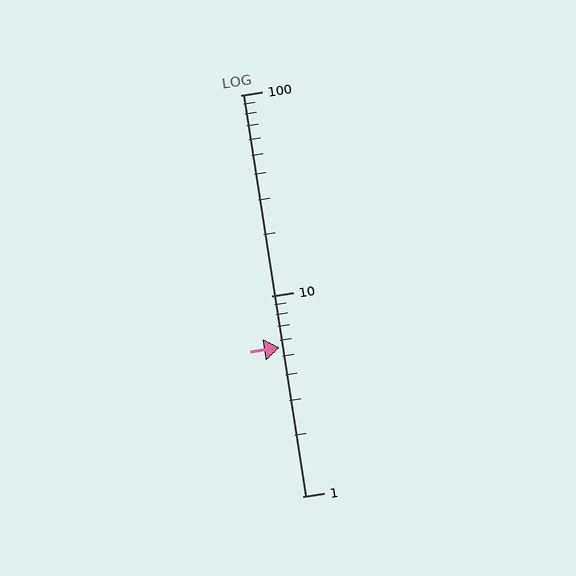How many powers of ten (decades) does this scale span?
The scale spans 2 decades, from 1 to 100.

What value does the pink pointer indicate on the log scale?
The pointer indicates approximately 5.5.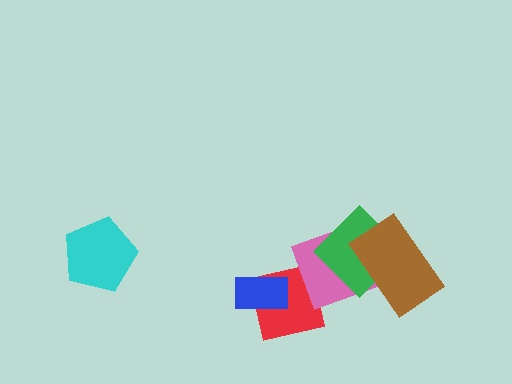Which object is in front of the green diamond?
The brown rectangle is in front of the green diamond.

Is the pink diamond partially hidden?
Yes, it is partially covered by another shape.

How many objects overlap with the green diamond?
2 objects overlap with the green diamond.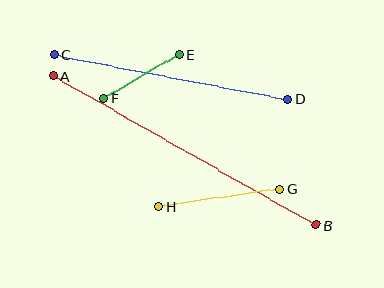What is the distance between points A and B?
The distance is approximately 302 pixels.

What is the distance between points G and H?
The distance is approximately 123 pixels.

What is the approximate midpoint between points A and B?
The midpoint is at approximately (185, 151) pixels.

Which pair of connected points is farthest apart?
Points A and B are farthest apart.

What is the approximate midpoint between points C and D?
The midpoint is at approximately (171, 77) pixels.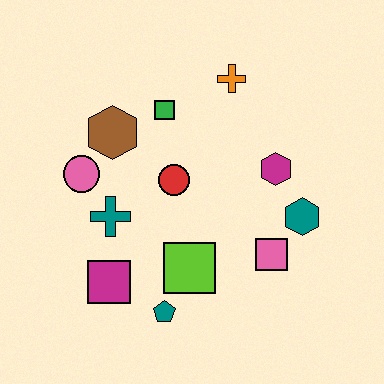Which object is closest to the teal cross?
The pink circle is closest to the teal cross.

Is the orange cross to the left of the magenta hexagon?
Yes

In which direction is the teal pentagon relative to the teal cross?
The teal pentagon is below the teal cross.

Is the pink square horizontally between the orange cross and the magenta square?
No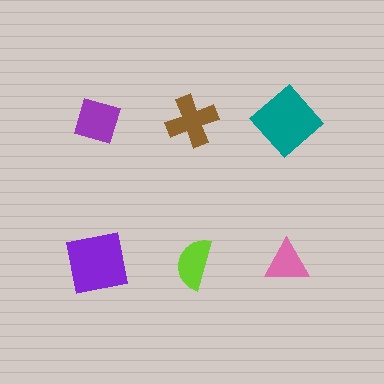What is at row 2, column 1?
A purple square.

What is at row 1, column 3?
A teal diamond.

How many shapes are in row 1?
3 shapes.